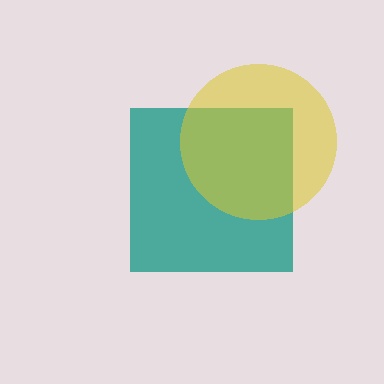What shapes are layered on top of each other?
The layered shapes are: a teal square, a yellow circle.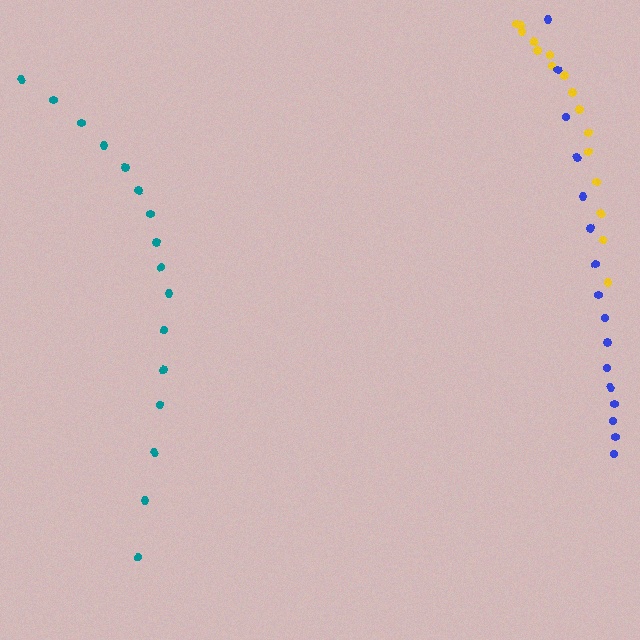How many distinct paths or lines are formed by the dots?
There are 3 distinct paths.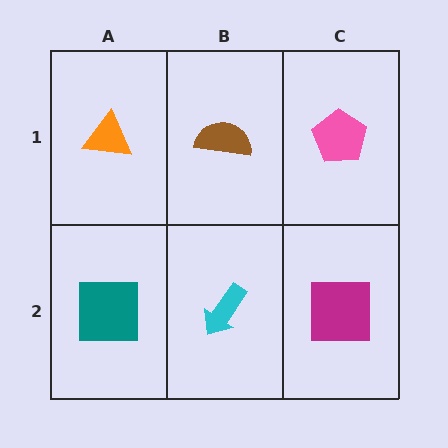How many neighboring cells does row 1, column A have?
2.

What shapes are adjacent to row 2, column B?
A brown semicircle (row 1, column B), a teal square (row 2, column A), a magenta square (row 2, column C).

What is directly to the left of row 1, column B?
An orange triangle.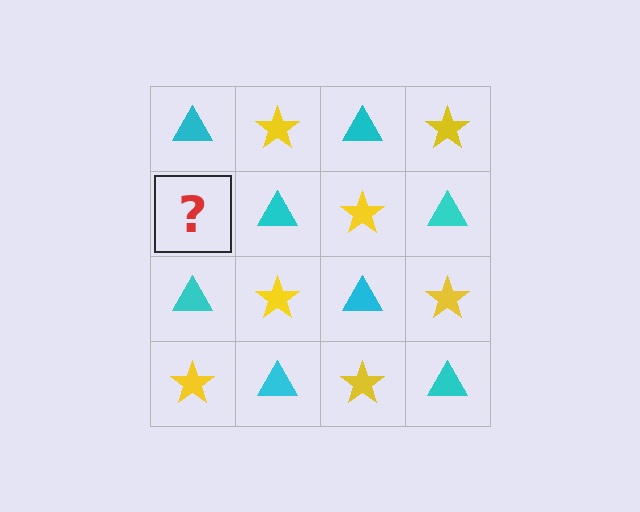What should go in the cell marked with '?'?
The missing cell should contain a yellow star.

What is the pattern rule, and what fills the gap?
The rule is that it alternates cyan triangle and yellow star in a checkerboard pattern. The gap should be filled with a yellow star.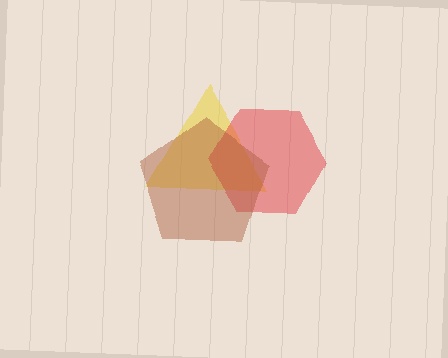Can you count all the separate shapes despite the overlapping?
Yes, there are 3 separate shapes.